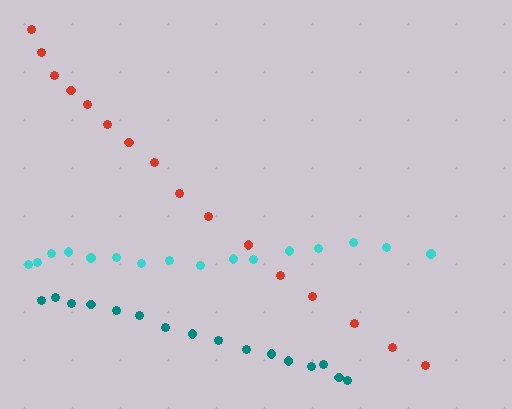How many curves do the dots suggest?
There are 3 distinct paths.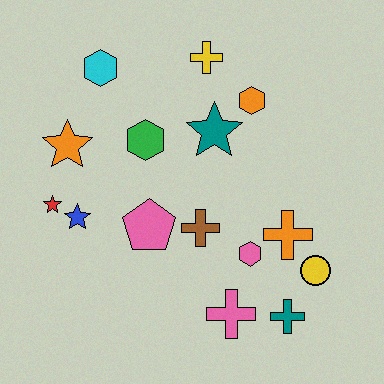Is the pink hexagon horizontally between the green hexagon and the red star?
No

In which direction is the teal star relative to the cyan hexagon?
The teal star is to the right of the cyan hexagon.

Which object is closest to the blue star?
The red star is closest to the blue star.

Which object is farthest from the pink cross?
The cyan hexagon is farthest from the pink cross.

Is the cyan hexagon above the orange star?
Yes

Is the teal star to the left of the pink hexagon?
Yes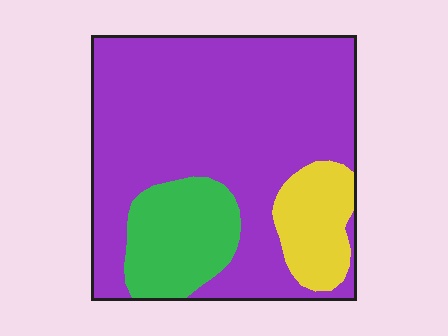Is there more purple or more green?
Purple.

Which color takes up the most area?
Purple, at roughly 70%.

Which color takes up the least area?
Yellow, at roughly 10%.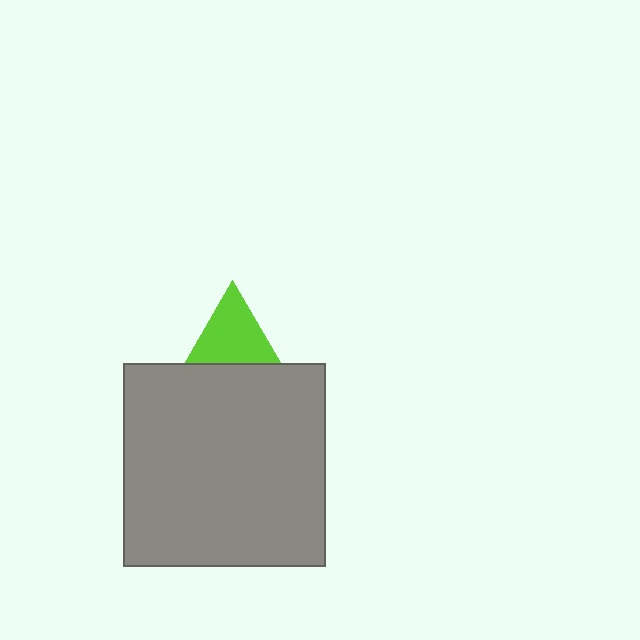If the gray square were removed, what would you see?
You would see the complete lime triangle.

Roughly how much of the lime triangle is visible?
About half of it is visible (roughly 54%).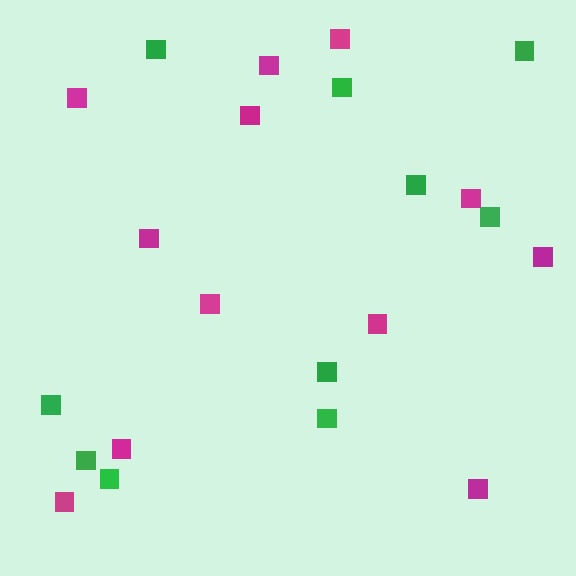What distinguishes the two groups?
There are 2 groups: one group of green squares (10) and one group of magenta squares (12).